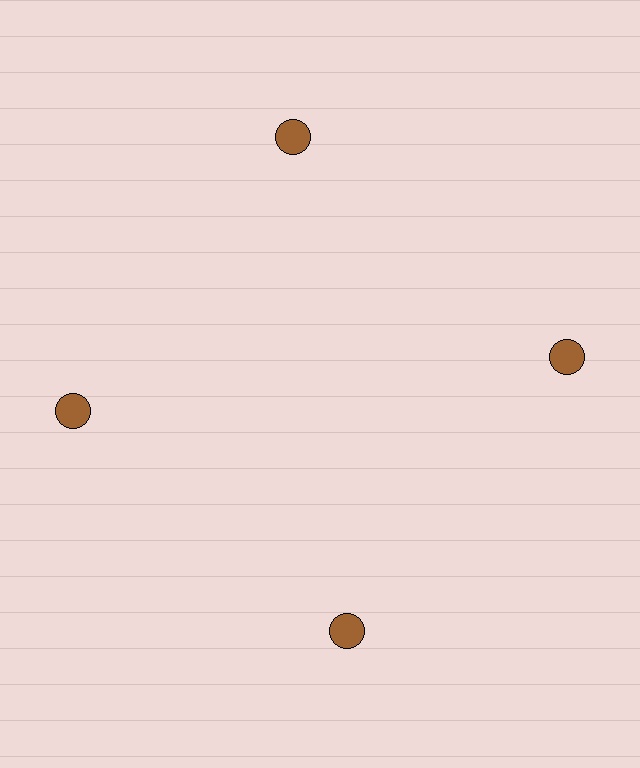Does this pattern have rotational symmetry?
Yes, this pattern has 4-fold rotational symmetry. It looks the same after rotating 90 degrees around the center.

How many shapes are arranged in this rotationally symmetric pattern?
There are 4 shapes, arranged in 4 groups of 1.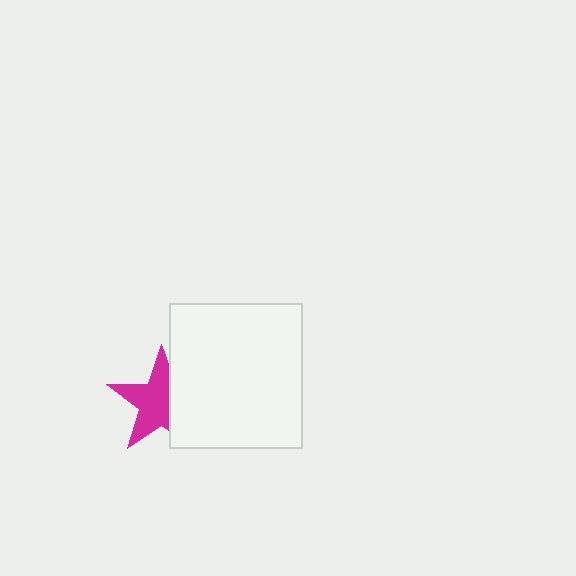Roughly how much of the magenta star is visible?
About half of it is visible (roughly 64%).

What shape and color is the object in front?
The object in front is a white rectangle.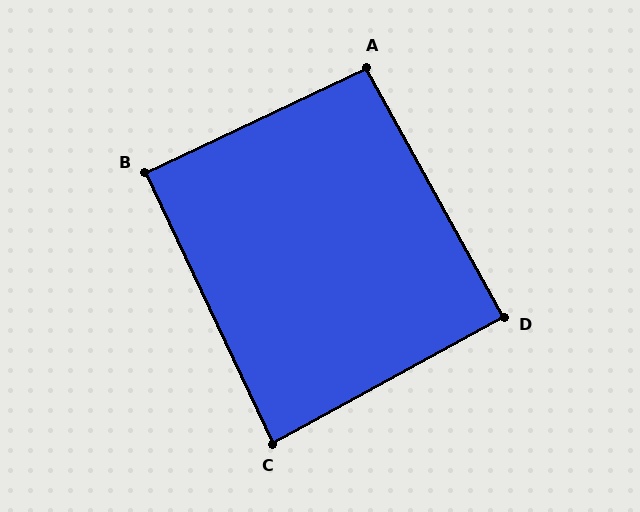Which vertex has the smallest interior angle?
C, at approximately 87 degrees.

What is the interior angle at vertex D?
Approximately 90 degrees (approximately right).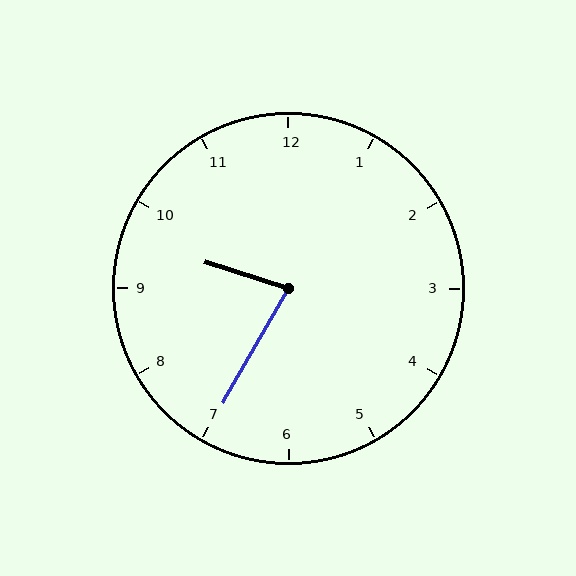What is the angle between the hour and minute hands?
Approximately 78 degrees.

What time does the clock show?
9:35.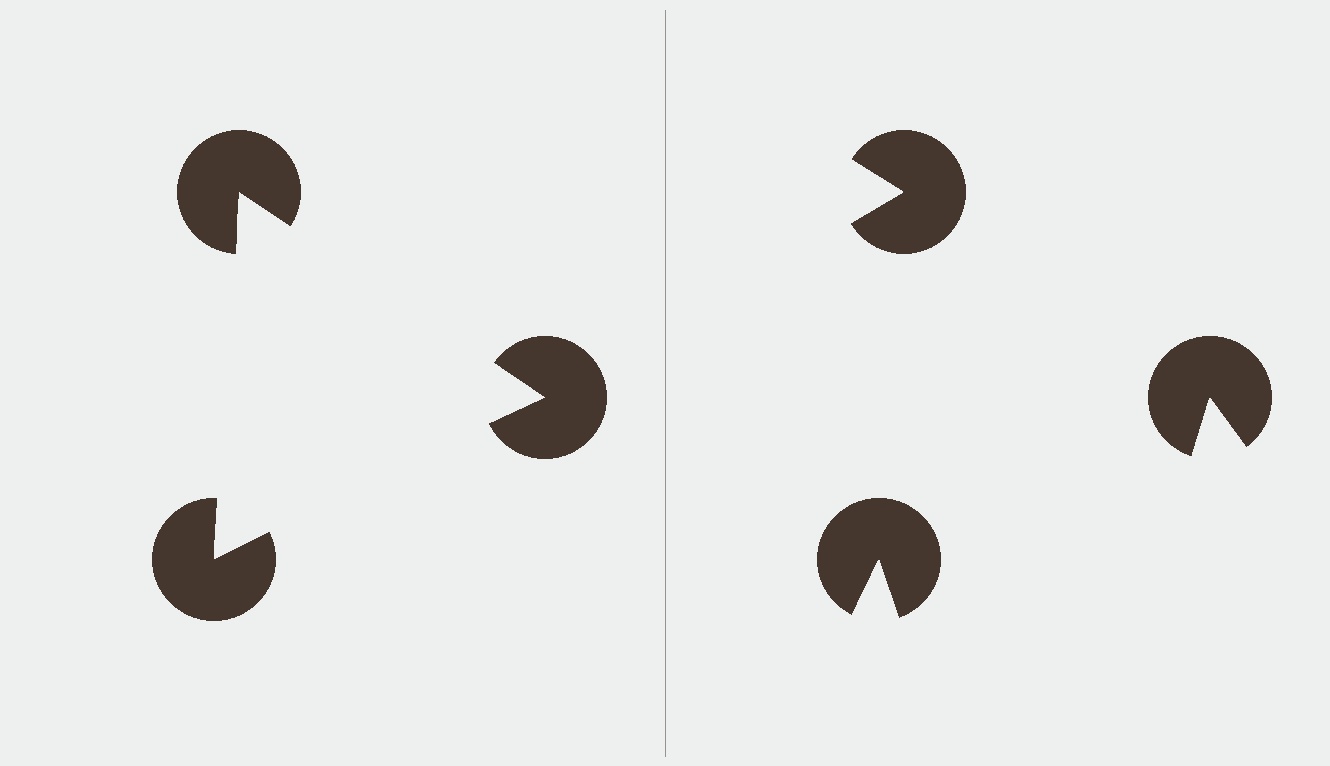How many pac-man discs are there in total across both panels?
6 — 3 on each side.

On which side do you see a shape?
An illusory triangle appears on the left side. On the right side the wedge cuts are rotated, so no coherent shape forms.